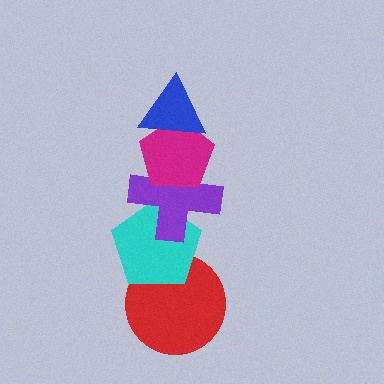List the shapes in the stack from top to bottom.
From top to bottom: the blue triangle, the magenta pentagon, the purple cross, the cyan pentagon, the red circle.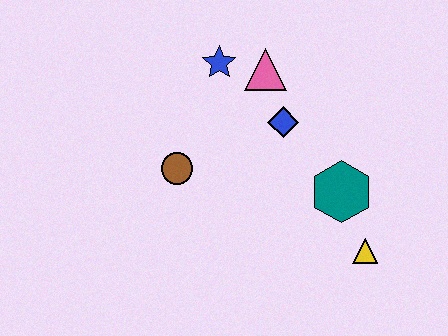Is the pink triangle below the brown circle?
No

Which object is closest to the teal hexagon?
The yellow triangle is closest to the teal hexagon.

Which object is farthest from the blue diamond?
The yellow triangle is farthest from the blue diamond.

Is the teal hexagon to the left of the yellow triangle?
Yes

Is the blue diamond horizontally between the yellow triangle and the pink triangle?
Yes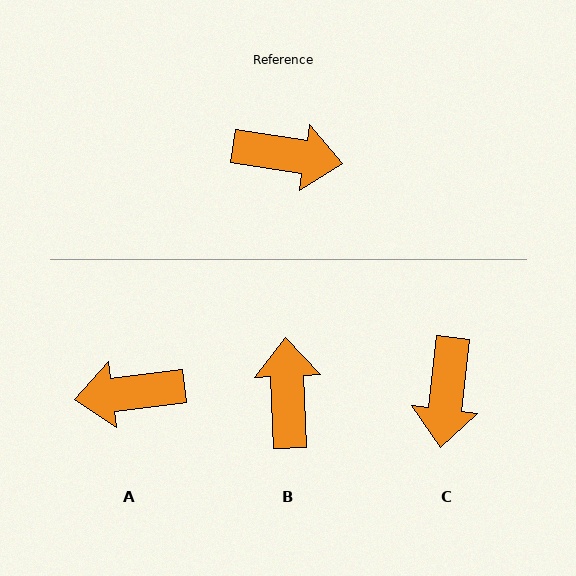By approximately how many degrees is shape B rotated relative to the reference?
Approximately 101 degrees counter-clockwise.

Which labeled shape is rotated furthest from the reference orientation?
A, about 164 degrees away.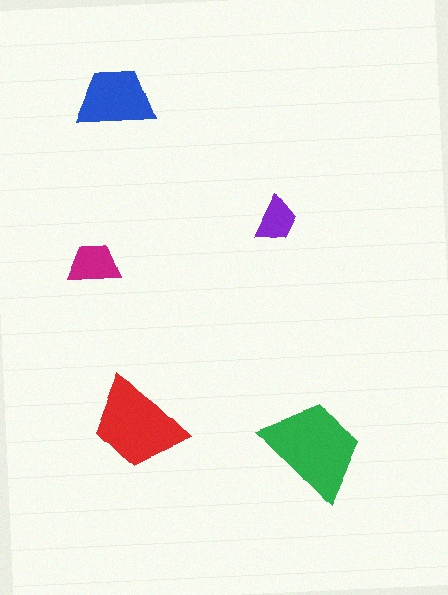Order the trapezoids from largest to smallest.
the green one, the red one, the blue one, the magenta one, the purple one.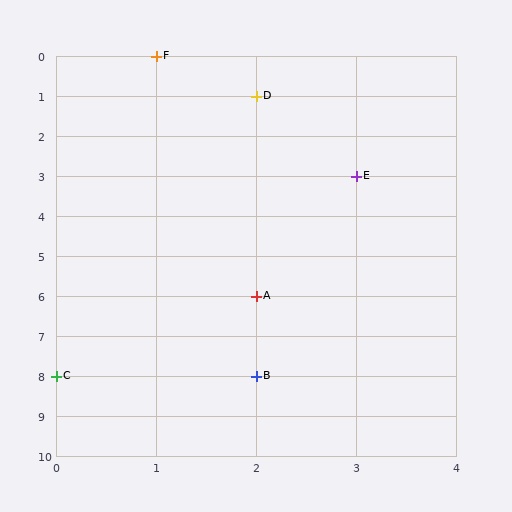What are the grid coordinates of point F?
Point F is at grid coordinates (1, 0).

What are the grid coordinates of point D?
Point D is at grid coordinates (2, 1).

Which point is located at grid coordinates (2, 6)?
Point A is at (2, 6).